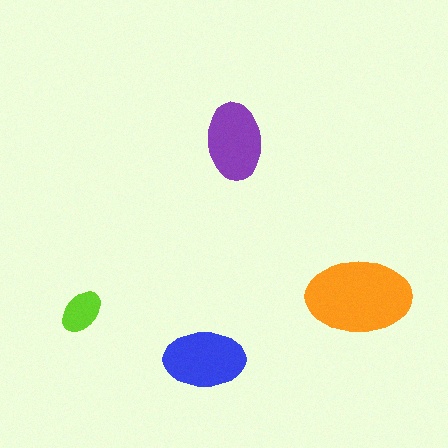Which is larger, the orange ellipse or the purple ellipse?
The orange one.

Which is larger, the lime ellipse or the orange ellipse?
The orange one.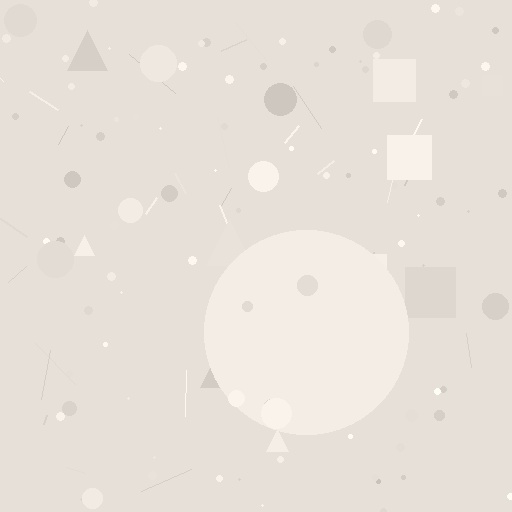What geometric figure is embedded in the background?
A circle is embedded in the background.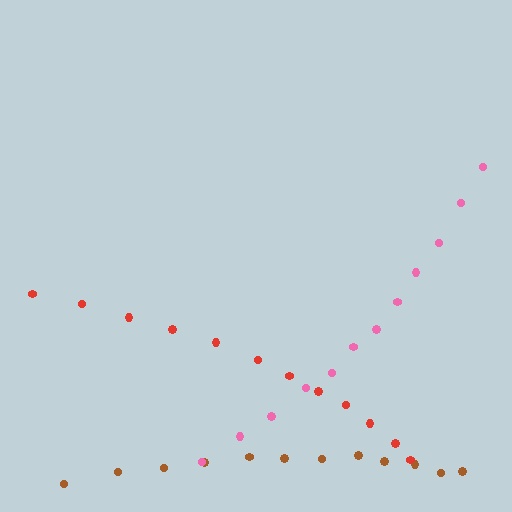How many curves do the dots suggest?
There are 3 distinct paths.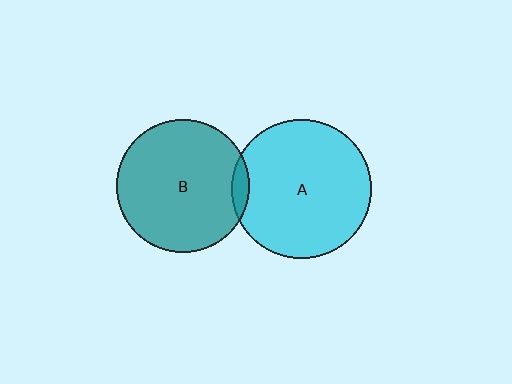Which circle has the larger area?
Circle A (cyan).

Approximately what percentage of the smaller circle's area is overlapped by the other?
Approximately 5%.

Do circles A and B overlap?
Yes.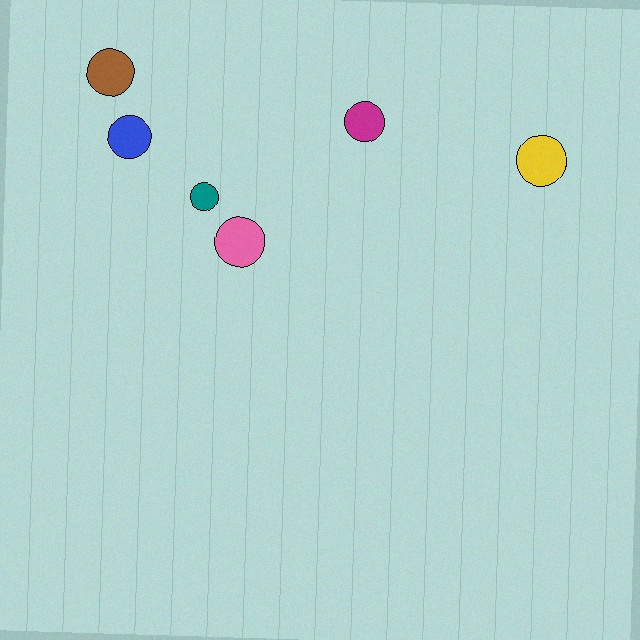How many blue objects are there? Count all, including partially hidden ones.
There is 1 blue object.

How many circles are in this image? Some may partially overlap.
There are 6 circles.